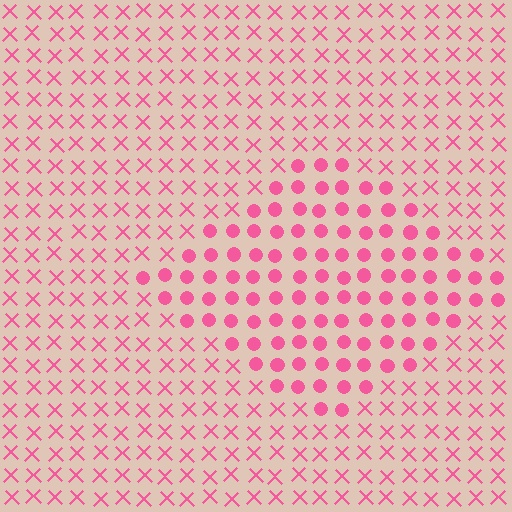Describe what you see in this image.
The image is filled with small pink elements arranged in a uniform grid. A diamond-shaped region contains circles, while the surrounding area contains X marks. The boundary is defined purely by the change in element shape.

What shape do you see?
I see a diamond.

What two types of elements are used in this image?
The image uses circles inside the diamond region and X marks outside it.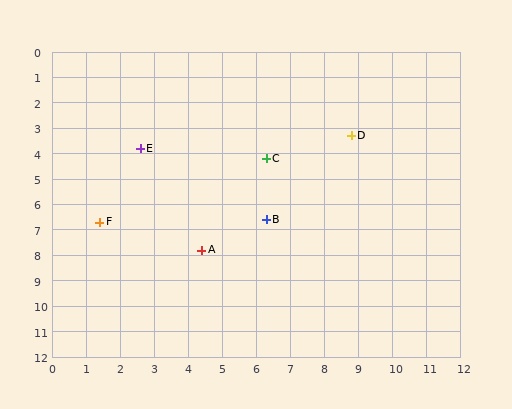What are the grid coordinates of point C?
Point C is at approximately (6.3, 4.2).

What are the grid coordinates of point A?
Point A is at approximately (4.4, 7.8).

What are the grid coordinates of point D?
Point D is at approximately (8.8, 3.3).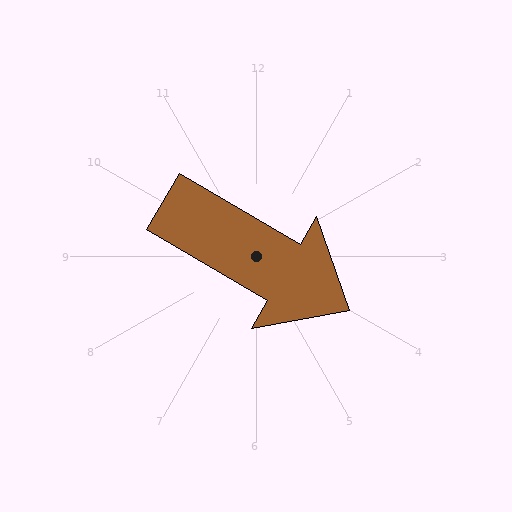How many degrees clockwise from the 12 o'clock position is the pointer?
Approximately 120 degrees.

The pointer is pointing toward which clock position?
Roughly 4 o'clock.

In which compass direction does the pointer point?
Southeast.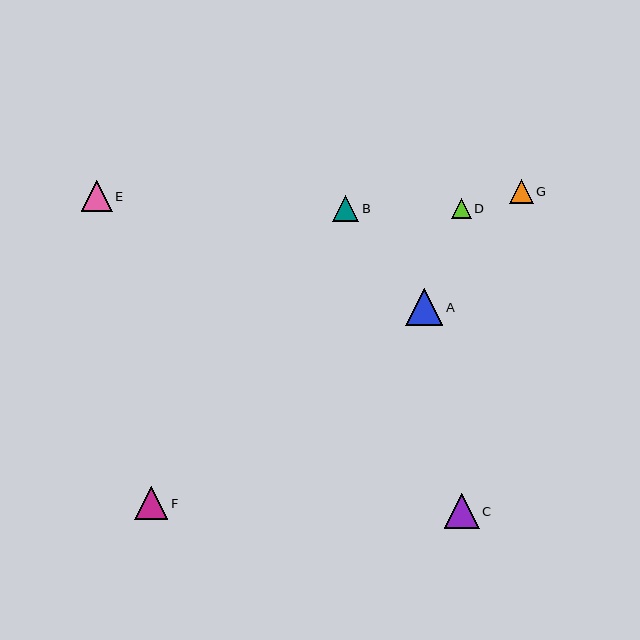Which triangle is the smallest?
Triangle D is the smallest with a size of approximately 20 pixels.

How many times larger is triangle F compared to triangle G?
Triangle F is approximately 1.4 times the size of triangle G.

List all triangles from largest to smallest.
From largest to smallest: A, C, F, E, B, G, D.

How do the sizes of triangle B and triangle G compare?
Triangle B and triangle G are approximately the same size.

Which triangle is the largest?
Triangle A is the largest with a size of approximately 37 pixels.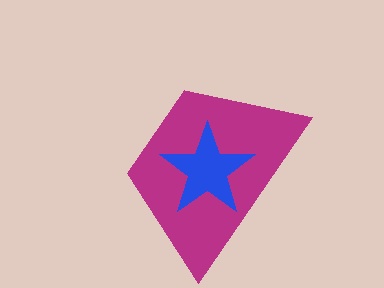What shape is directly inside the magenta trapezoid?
The blue star.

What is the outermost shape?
The magenta trapezoid.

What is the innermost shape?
The blue star.